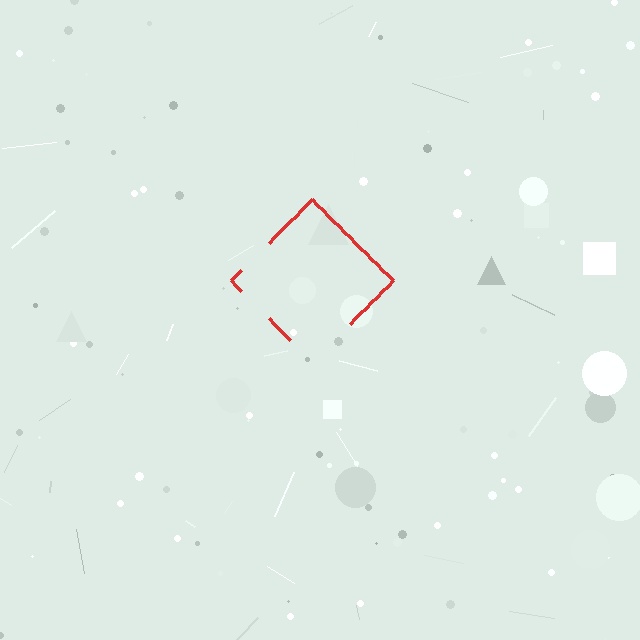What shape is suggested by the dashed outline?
The dashed outline suggests a diamond.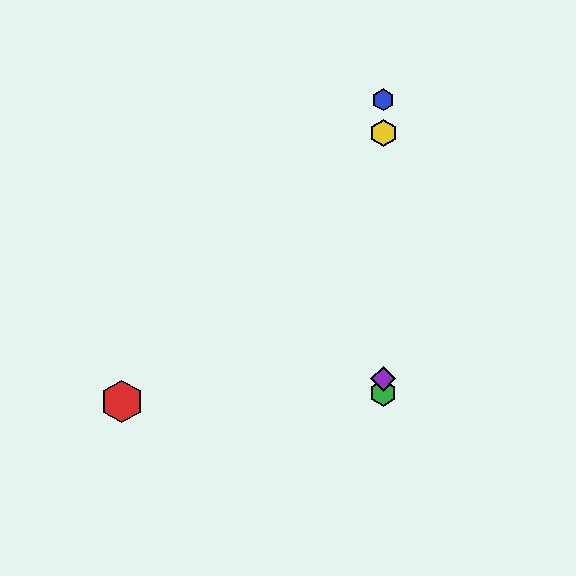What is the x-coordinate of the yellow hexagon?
The yellow hexagon is at x≈383.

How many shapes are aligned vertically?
4 shapes (the blue hexagon, the green hexagon, the yellow hexagon, the purple diamond) are aligned vertically.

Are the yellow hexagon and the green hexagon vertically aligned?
Yes, both are at x≈383.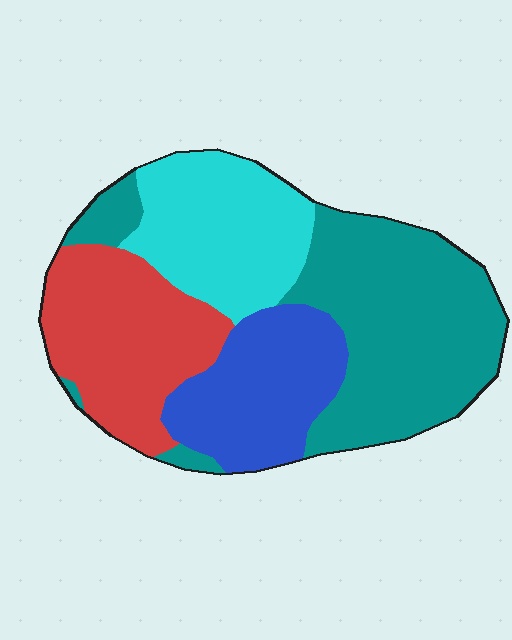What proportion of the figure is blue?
Blue takes up about one fifth (1/5) of the figure.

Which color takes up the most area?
Teal, at roughly 35%.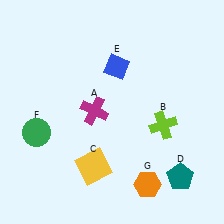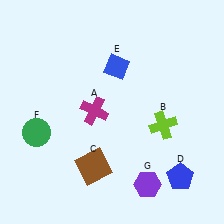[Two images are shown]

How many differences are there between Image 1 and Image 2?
There are 3 differences between the two images.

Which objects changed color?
C changed from yellow to brown. D changed from teal to blue. G changed from orange to purple.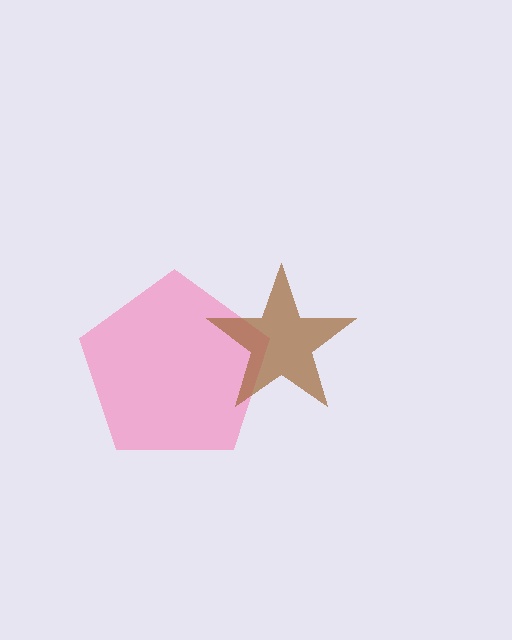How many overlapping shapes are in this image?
There are 2 overlapping shapes in the image.